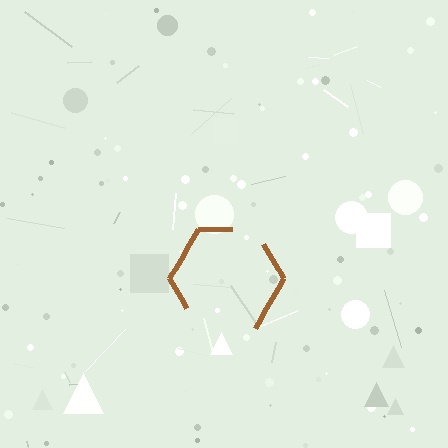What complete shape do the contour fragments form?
The contour fragments form a hexagon.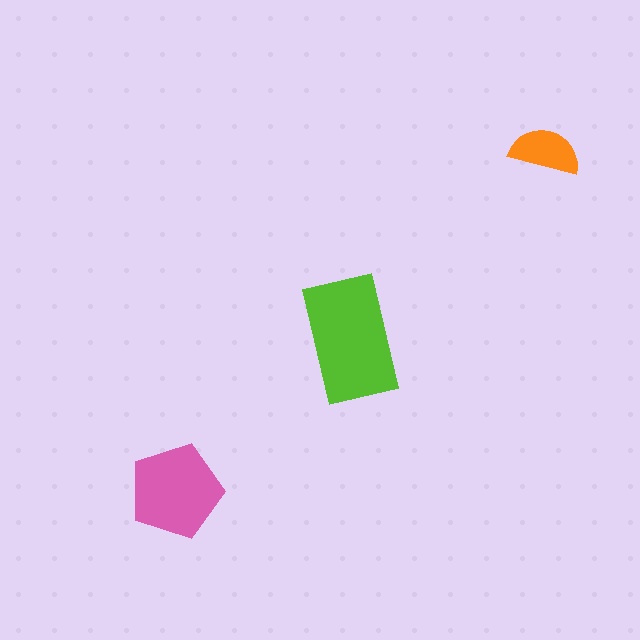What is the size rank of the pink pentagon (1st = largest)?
2nd.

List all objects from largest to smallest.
The lime rectangle, the pink pentagon, the orange semicircle.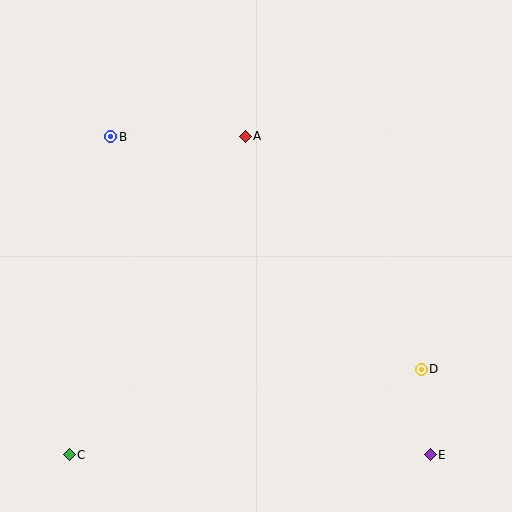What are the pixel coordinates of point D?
Point D is at (421, 369).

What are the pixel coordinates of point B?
Point B is at (111, 137).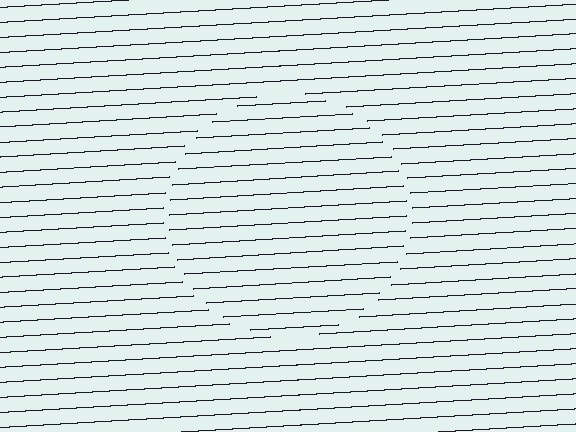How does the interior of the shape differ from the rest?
The interior of the shape contains the same grating, shifted by half a period — the contour is defined by the phase discontinuity where line-ends from the inner and outer gratings abut.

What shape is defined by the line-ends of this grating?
An illusory circle. The interior of the shape contains the same grating, shifted by half a period — the contour is defined by the phase discontinuity where line-ends from the inner and outer gratings abut.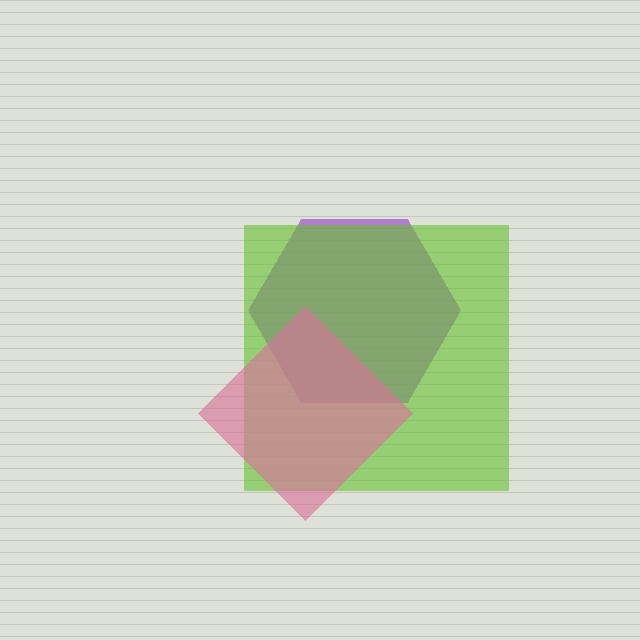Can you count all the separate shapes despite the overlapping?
Yes, there are 3 separate shapes.